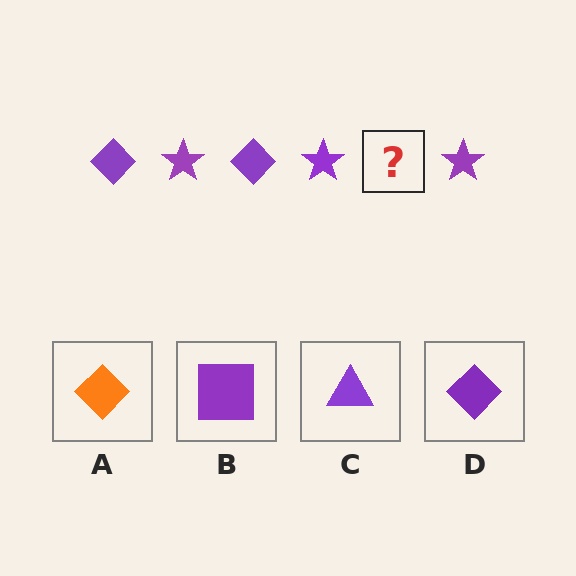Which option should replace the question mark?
Option D.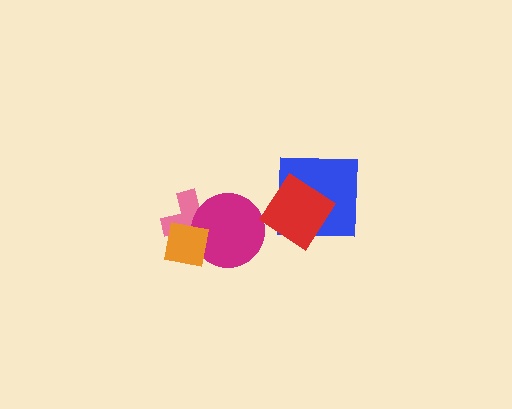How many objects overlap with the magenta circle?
2 objects overlap with the magenta circle.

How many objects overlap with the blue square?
1 object overlaps with the blue square.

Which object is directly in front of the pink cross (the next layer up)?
The magenta circle is directly in front of the pink cross.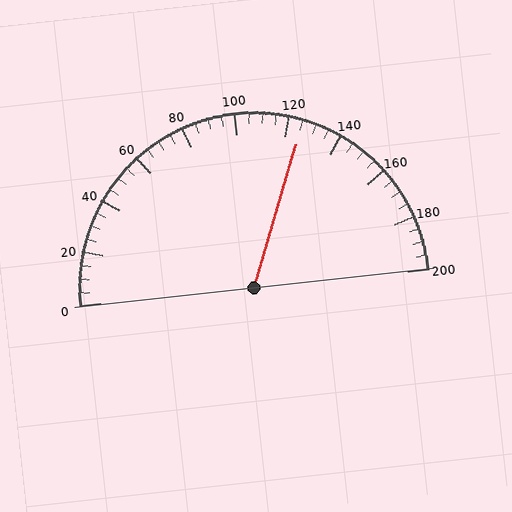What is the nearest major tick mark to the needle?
The nearest major tick mark is 120.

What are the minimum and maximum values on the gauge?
The gauge ranges from 0 to 200.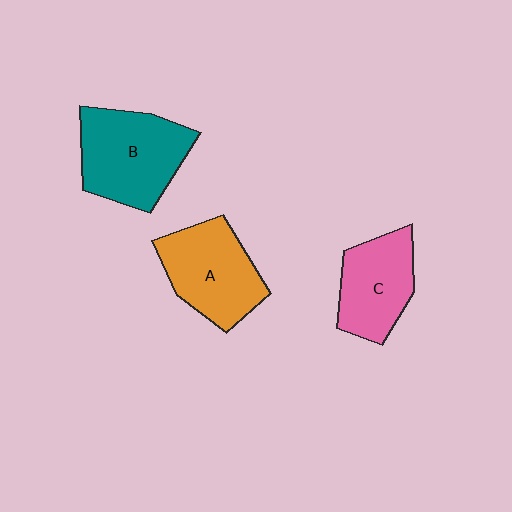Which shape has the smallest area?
Shape C (pink).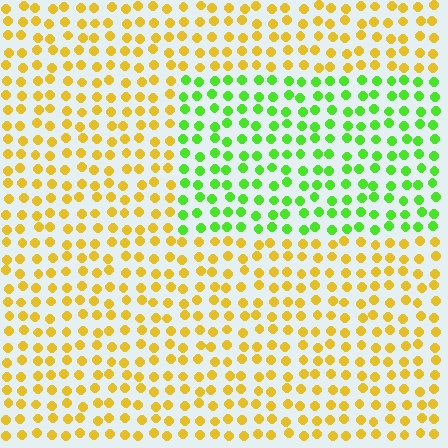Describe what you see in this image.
The image is filled with small yellow elements in a uniform arrangement. A rectangle-shaped region is visible where the elements are tinted to a slightly different hue, forming a subtle color boundary.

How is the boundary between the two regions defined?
The boundary is defined purely by a slight shift in hue (about 62 degrees). Spacing, size, and orientation are identical on both sides.